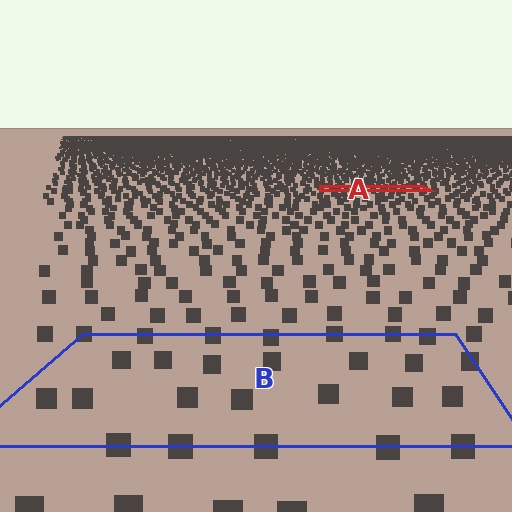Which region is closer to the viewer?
Region B is closer. The texture elements there are larger and more spread out.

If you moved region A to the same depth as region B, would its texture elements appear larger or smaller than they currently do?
They would appear larger. At a closer depth, the same texture elements are projected at a bigger on-screen size.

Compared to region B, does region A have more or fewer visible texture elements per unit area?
Region A has more texture elements per unit area — they are packed more densely because it is farther away.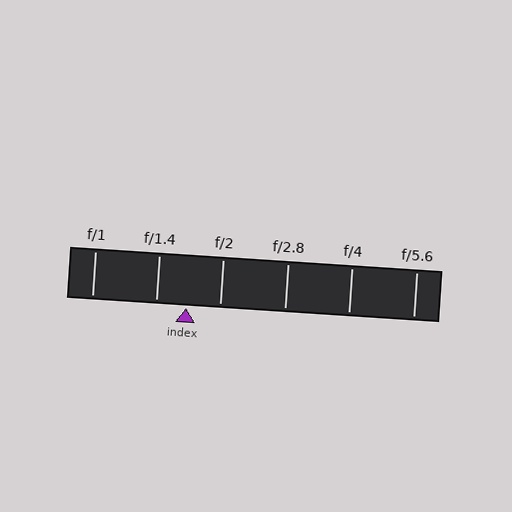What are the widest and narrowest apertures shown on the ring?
The widest aperture shown is f/1 and the narrowest is f/5.6.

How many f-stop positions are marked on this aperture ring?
There are 6 f-stop positions marked.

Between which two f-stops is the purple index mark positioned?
The index mark is between f/1.4 and f/2.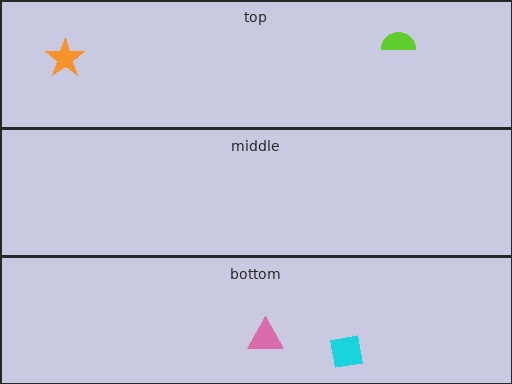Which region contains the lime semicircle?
The top region.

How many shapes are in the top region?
2.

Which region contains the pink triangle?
The bottom region.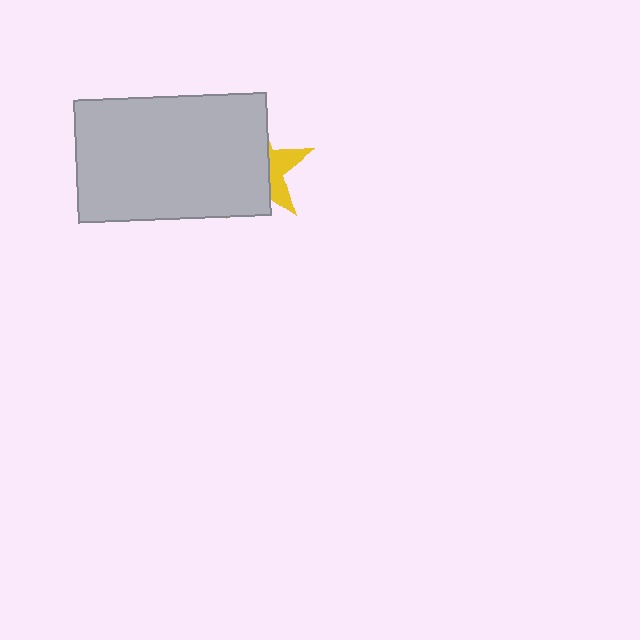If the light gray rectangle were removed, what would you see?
You would see the complete yellow star.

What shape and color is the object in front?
The object in front is a light gray rectangle.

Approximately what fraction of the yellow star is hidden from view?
Roughly 67% of the yellow star is hidden behind the light gray rectangle.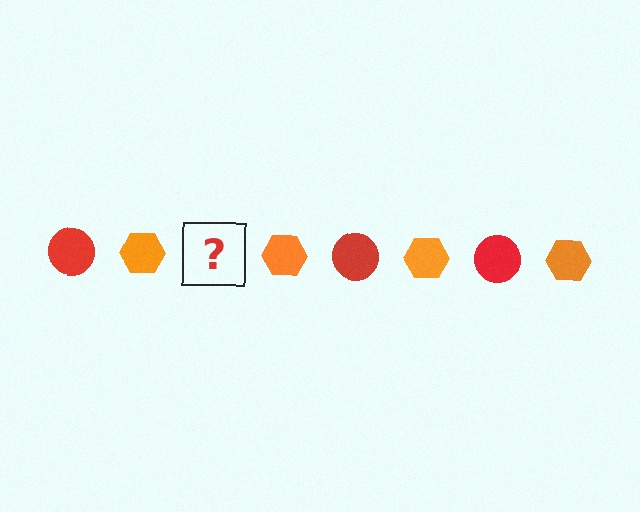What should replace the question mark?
The question mark should be replaced with a red circle.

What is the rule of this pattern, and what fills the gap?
The rule is that the pattern alternates between red circle and orange hexagon. The gap should be filled with a red circle.